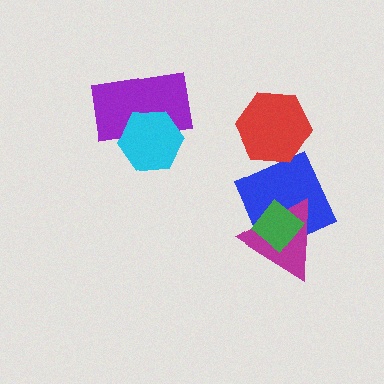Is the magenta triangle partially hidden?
Yes, it is partially covered by another shape.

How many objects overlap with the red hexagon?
0 objects overlap with the red hexagon.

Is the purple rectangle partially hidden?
Yes, it is partially covered by another shape.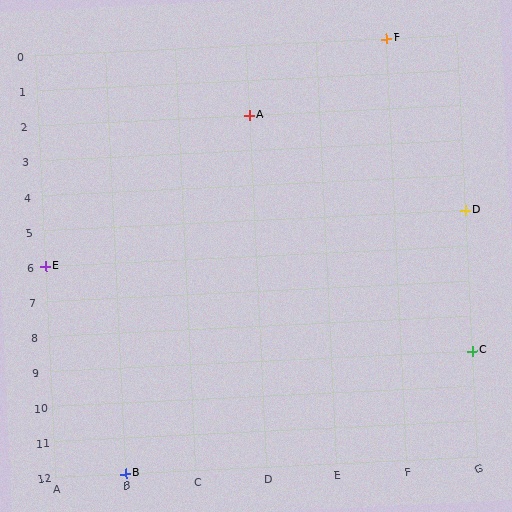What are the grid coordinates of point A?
Point A is at grid coordinates (D, 2).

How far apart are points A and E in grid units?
Points A and E are 3 columns and 4 rows apart (about 5.0 grid units diagonally).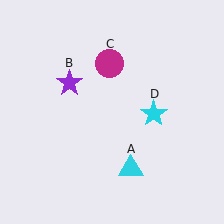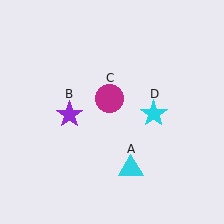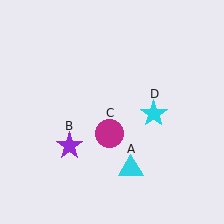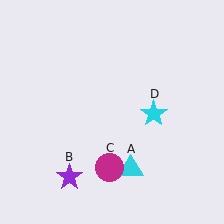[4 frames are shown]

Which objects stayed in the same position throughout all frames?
Cyan triangle (object A) and cyan star (object D) remained stationary.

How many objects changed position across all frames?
2 objects changed position: purple star (object B), magenta circle (object C).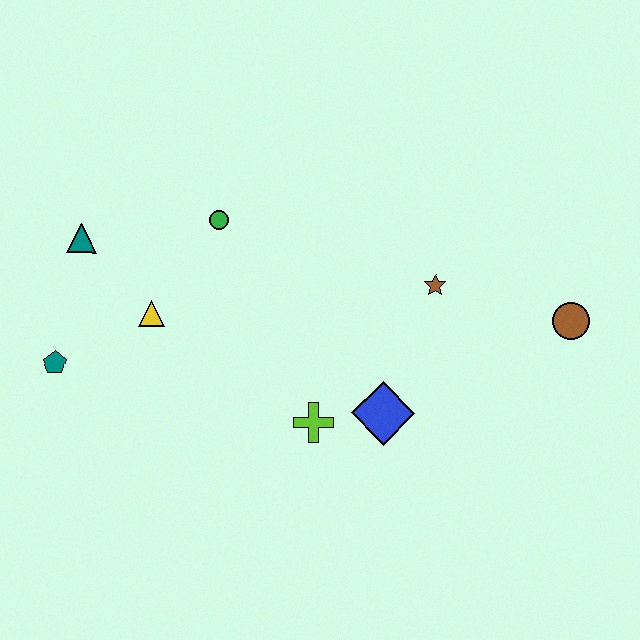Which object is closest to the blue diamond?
The lime cross is closest to the blue diamond.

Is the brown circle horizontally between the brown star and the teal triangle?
No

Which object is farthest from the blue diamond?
The teal triangle is farthest from the blue diamond.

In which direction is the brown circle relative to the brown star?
The brown circle is to the right of the brown star.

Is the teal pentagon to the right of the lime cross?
No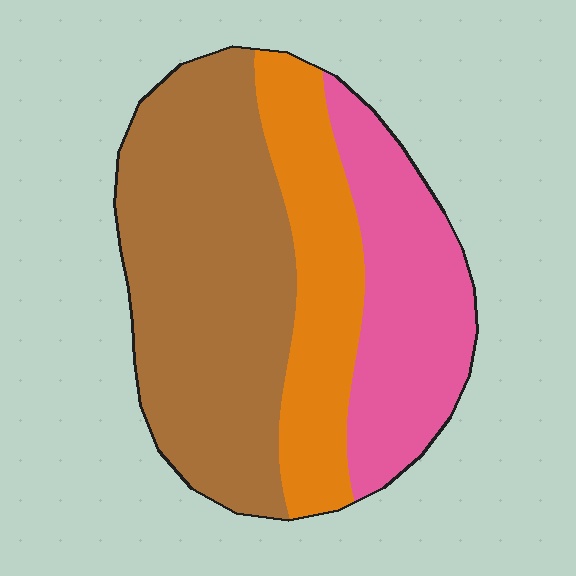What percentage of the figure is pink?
Pink takes up about one quarter (1/4) of the figure.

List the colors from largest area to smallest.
From largest to smallest: brown, pink, orange.